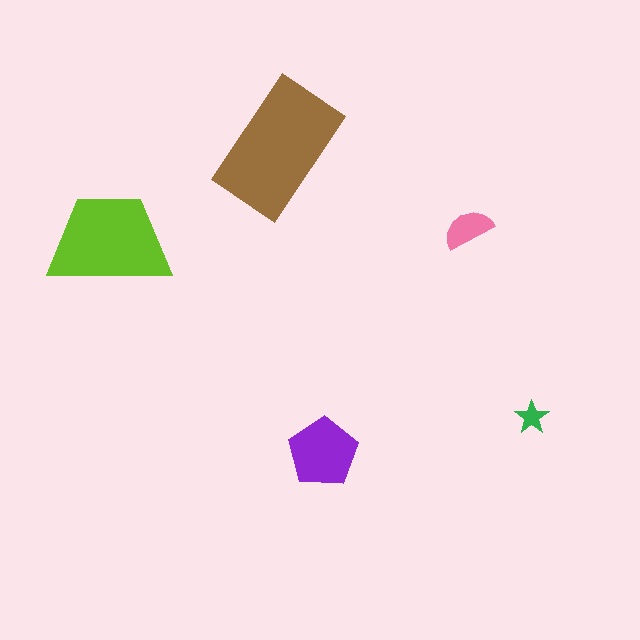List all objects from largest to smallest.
The brown rectangle, the lime trapezoid, the purple pentagon, the pink semicircle, the green star.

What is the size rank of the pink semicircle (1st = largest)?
4th.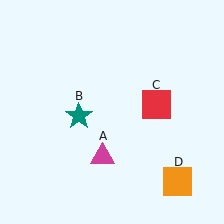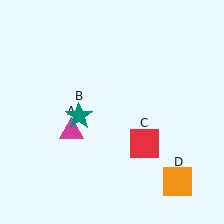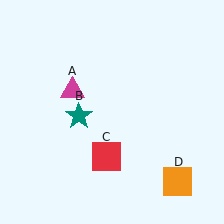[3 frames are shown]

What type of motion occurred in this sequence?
The magenta triangle (object A), red square (object C) rotated clockwise around the center of the scene.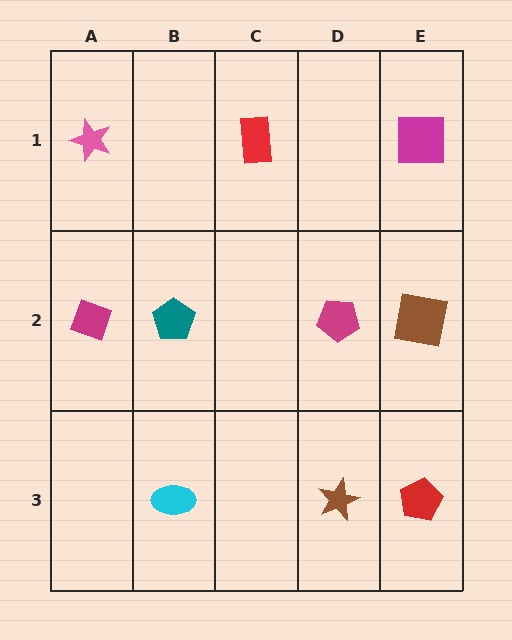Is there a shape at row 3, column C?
No, that cell is empty.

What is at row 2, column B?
A teal pentagon.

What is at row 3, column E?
A red pentagon.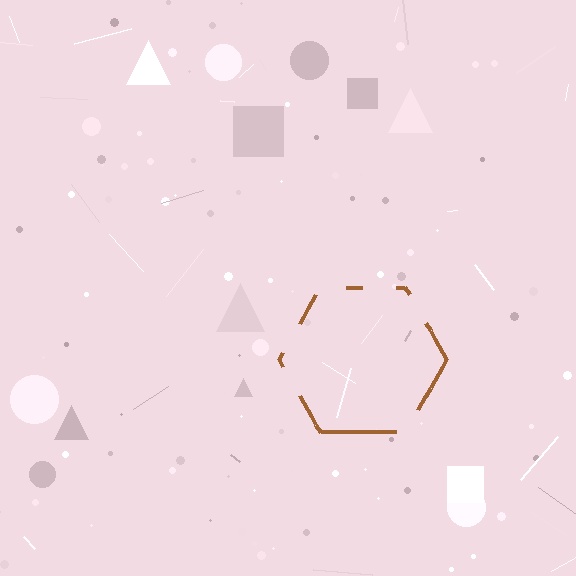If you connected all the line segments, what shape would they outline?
They would outline a hexagon.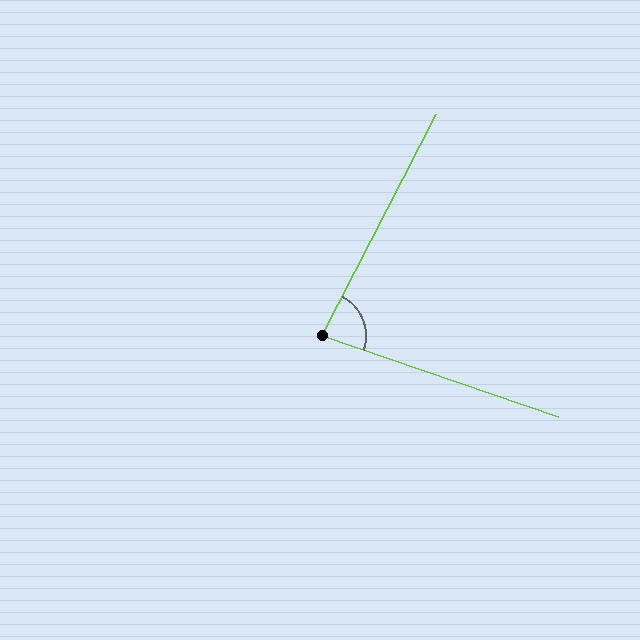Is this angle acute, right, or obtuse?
It is acute.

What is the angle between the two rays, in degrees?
Approximately 81 degrees.